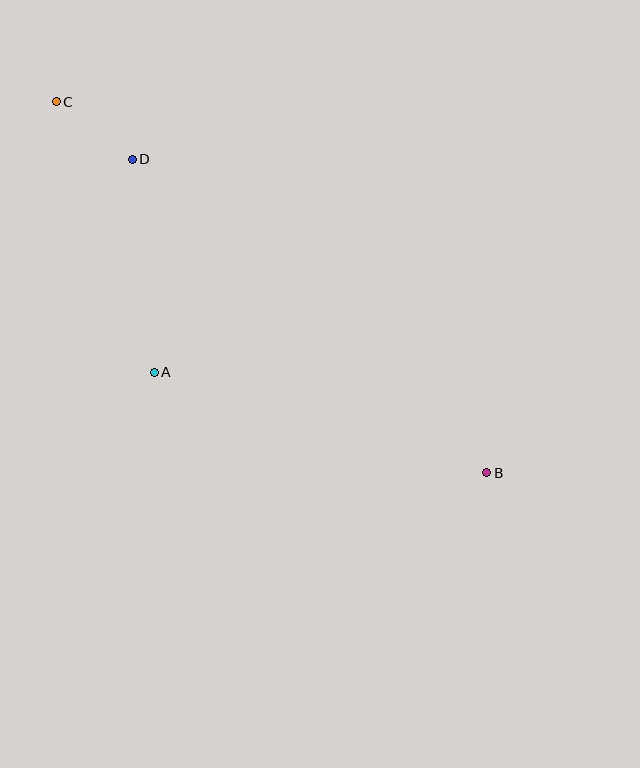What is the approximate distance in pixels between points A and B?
The distance between A and B is approximately 347 pixels.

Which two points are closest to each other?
Points C and D are closest to each other.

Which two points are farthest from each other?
Points B and C are farthest from each other.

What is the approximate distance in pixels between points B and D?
The distance between B and D is approximately 473 pixels.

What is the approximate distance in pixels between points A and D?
The distance between A and D is approximately 214 pixels.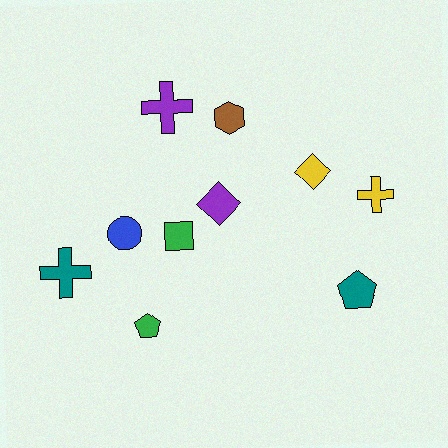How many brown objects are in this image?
There is 1 brown object.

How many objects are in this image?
There are 10 objects.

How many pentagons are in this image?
There are 2 pentagons.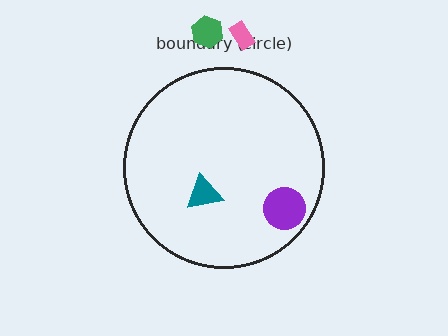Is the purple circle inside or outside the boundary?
Inside.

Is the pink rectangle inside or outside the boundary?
Outside.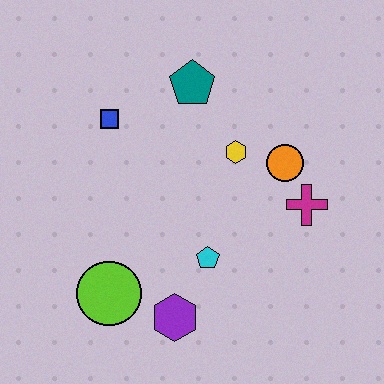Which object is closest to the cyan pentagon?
The purple hexagon is closest to the cyan pentagon.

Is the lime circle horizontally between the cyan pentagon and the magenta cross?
No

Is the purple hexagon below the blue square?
Yes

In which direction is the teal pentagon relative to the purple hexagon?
The teal pentagon is above the purple hexagon.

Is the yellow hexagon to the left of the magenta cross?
Yes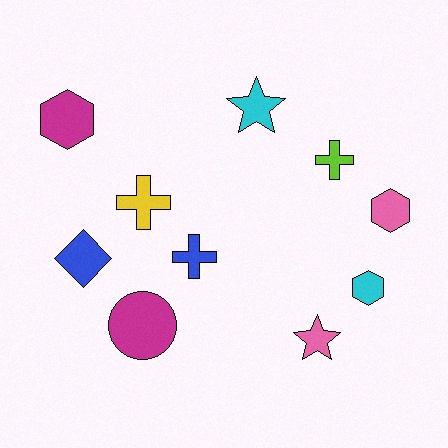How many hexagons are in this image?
There are 3 hexagons.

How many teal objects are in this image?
There are no teal objects.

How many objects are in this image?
There are 10 objects.